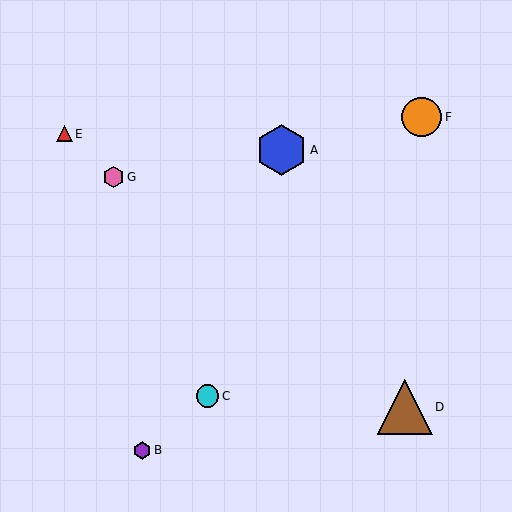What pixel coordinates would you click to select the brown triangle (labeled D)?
Click at (405, 407) to select the brown triangle D.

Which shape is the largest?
The brown triangle (labeled D) is the largest.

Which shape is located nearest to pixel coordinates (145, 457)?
The purple hexagon (labeled B) at (142, 450) is nearest to that location.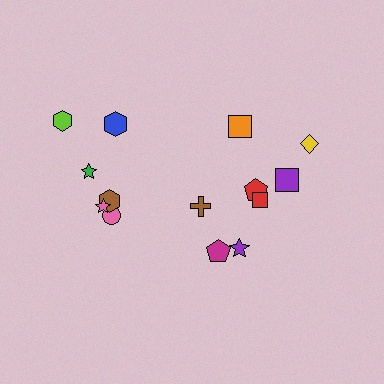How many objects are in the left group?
There are 6 objects.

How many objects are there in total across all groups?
There are 14 objects.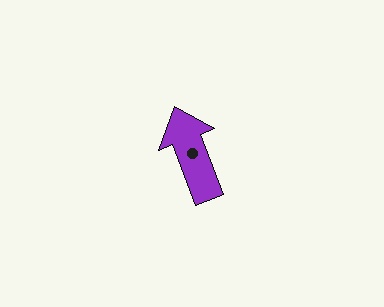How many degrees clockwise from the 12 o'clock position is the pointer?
Approximately 339 degrees.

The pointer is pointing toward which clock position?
Roughly 11 o'clock.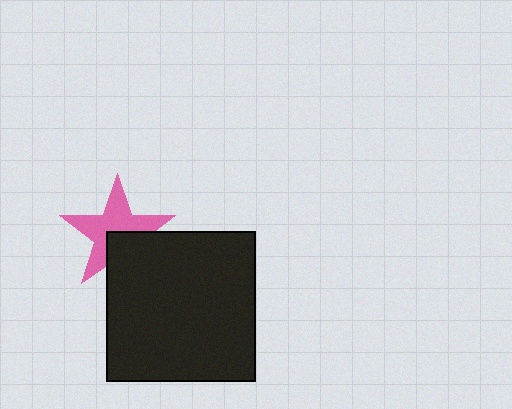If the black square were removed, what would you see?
You would see the complete pink star.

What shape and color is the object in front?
The object in front is a black square.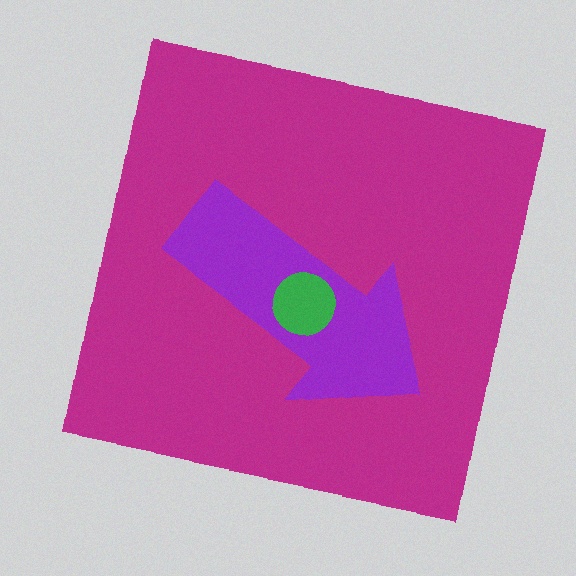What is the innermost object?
The green circle.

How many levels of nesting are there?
3.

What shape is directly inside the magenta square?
The purple arrow.